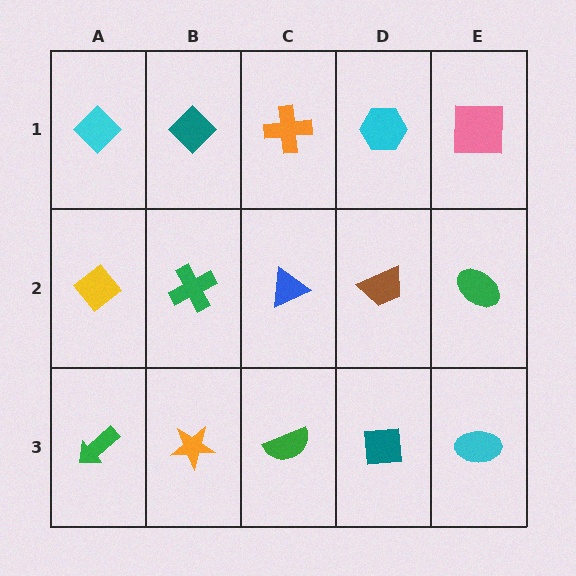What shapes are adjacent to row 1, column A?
A yellow diamond (row 2, column A), a teal diamond (row 1, column B).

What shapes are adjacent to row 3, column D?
A brown trapezoid (row 2, column D), a green semicircle (row 3, column C), a cyan ellipse (row 3, column E).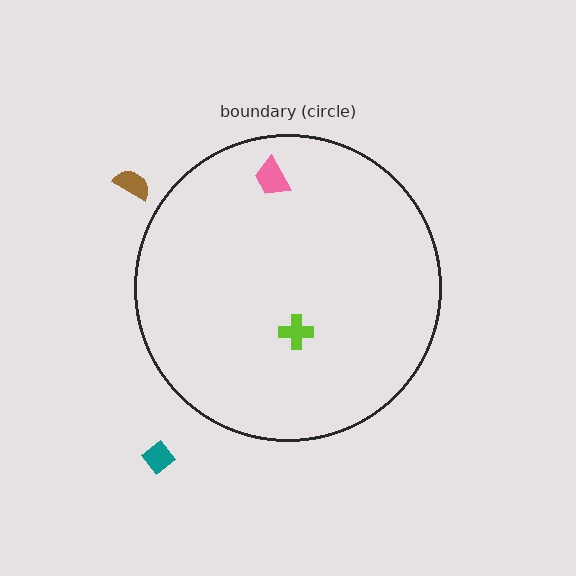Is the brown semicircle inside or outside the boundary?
Outside.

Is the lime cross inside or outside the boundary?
Inside.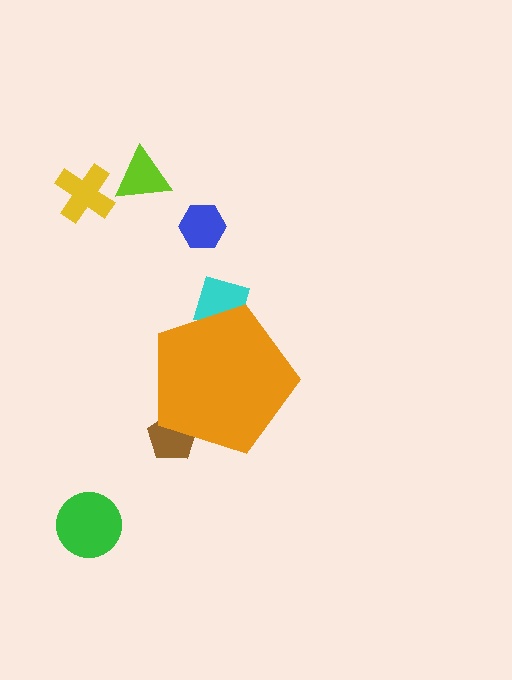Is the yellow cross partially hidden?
No, the yellow cross is fully visible.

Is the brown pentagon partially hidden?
Yes, the brown pentagon is partially hidden behind the orange pentagon.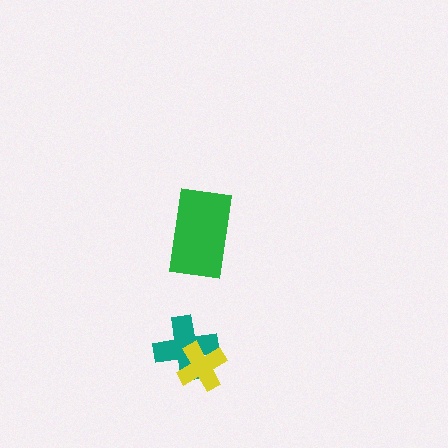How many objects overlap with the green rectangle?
0 objects overlap with the green rectangle.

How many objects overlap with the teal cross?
1 object overlaps with the teal cross.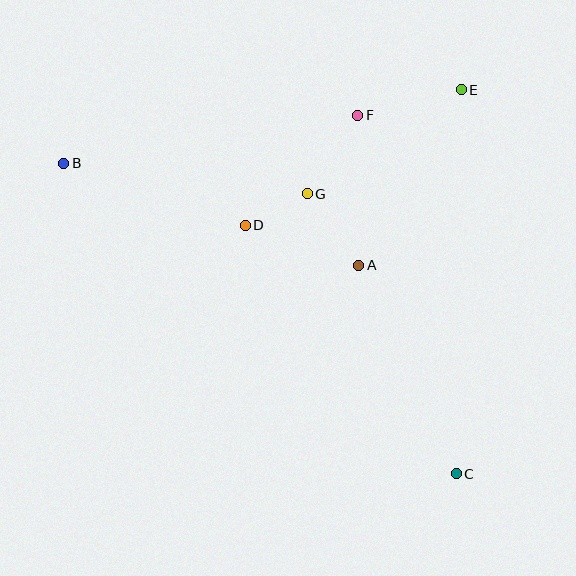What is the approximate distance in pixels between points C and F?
The distance between C and F is approximately 372 pixels.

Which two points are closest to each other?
Points D and G are closest to each other.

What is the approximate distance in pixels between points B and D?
The distance between B and D is approximately 192 pixels.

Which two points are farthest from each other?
Points B and C are farthest from each other.